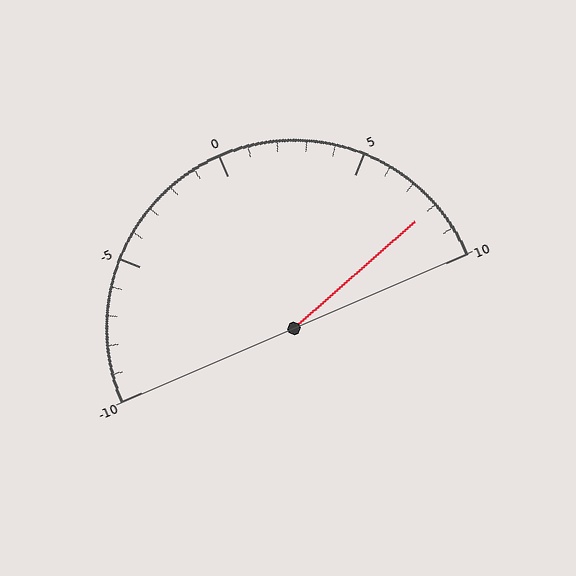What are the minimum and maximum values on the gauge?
The gauge ranges from -10 to 10.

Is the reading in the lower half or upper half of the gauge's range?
The reading is in the upper half of the range (-10 to 10).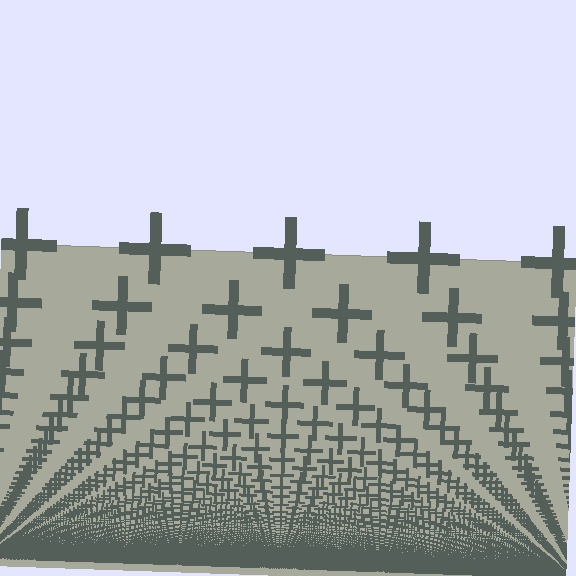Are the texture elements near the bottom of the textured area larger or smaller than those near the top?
Smaller. The gradient is inverted — elements near the bottom are smaller and denser.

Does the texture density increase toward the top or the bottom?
Density increases toward the bottom.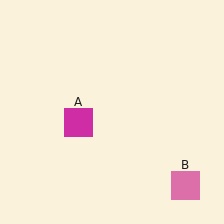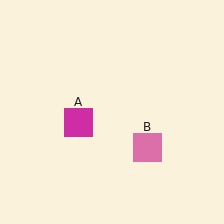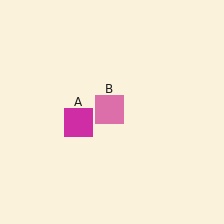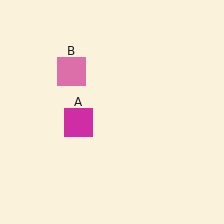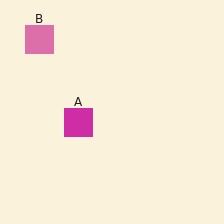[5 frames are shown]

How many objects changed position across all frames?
1 object changed position: pink square (object B).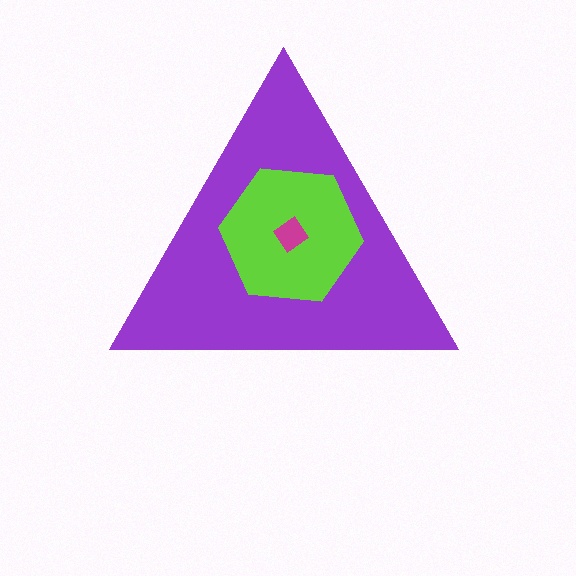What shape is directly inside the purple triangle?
The lime hexagon.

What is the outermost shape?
The purple triangle.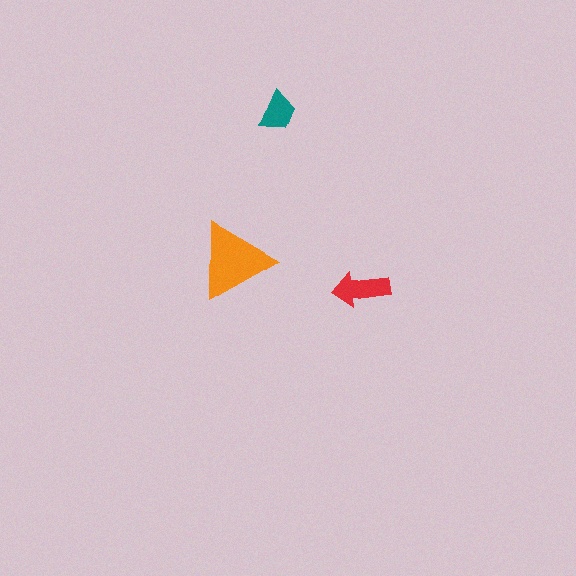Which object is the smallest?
The teal trapezoid.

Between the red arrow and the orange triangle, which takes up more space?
The orange triangle.